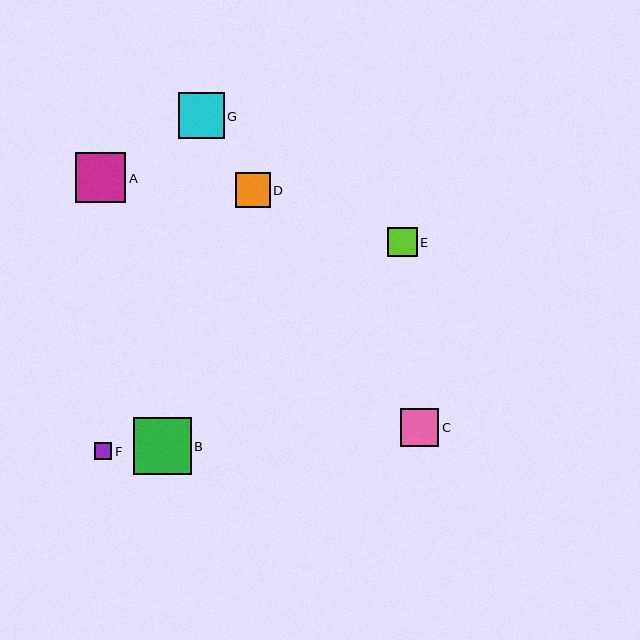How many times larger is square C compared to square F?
Square C is approximately 2.2 times the size of square F.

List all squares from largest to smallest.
From largest to smallest: B, A, G, C, D, E, F.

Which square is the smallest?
Square F is the smallest with a size of approximately 17 pixels.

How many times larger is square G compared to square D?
Square G is approximately 1.3 times the size of square D.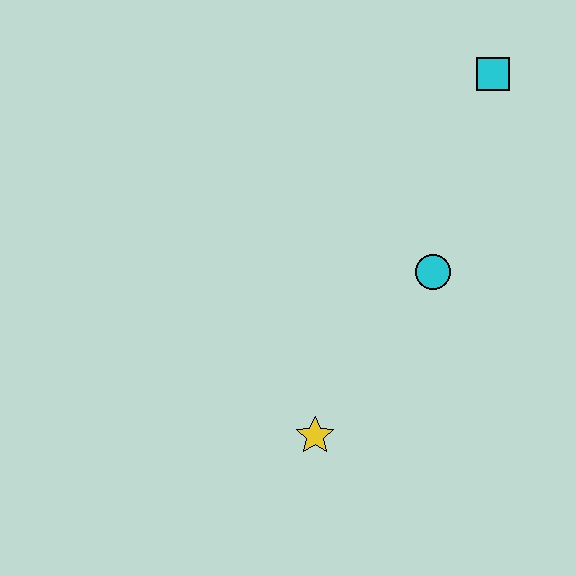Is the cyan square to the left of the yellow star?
No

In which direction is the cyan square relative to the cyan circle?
The cyan square is above the cyan circle.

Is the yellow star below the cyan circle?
Yes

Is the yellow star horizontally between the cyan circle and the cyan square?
No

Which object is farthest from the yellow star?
The cyan square is farthest from the yellow star.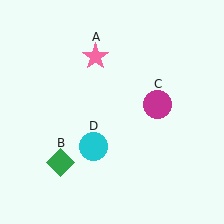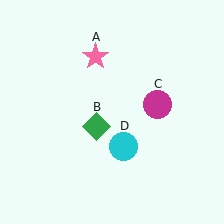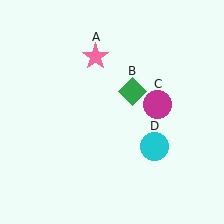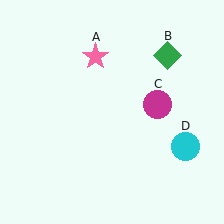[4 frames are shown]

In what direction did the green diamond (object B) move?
The green diamond (object B) moved up and to the right.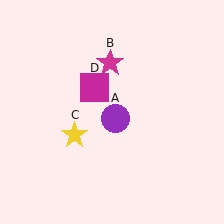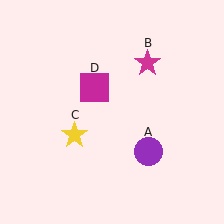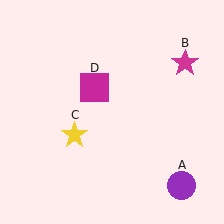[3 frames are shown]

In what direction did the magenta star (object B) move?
The magenta star (object B) moved right.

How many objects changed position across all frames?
2 objects changed position: purple circle (object A), magenta star (object B).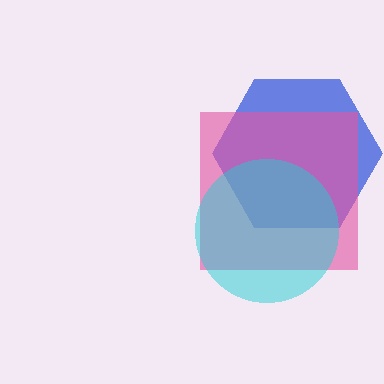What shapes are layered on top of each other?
The layered shapes are: a blue hexagon, a pink square, a cyan circle.